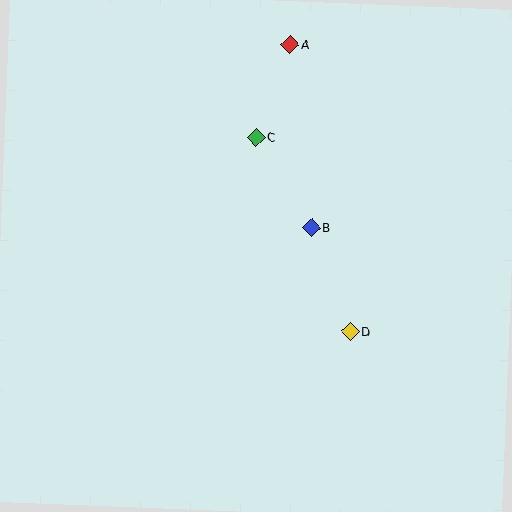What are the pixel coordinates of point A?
Point A is at (290, 45).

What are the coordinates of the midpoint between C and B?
The midpoint between C and B is at (284, 182).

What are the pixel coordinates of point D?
Point D is at (351, 331).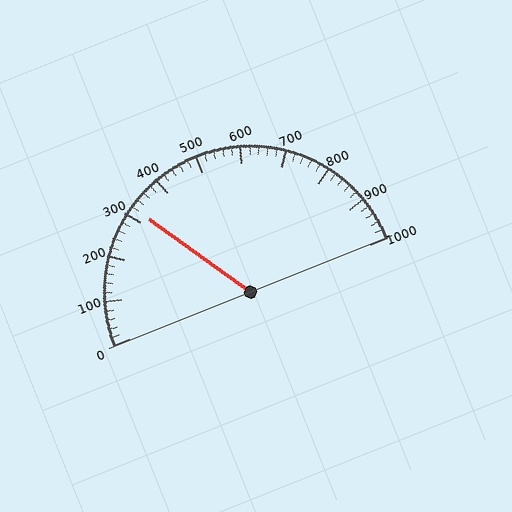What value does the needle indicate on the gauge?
The needle indicates approximately 320.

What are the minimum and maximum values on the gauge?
The gauge ranges from 0 to 1000.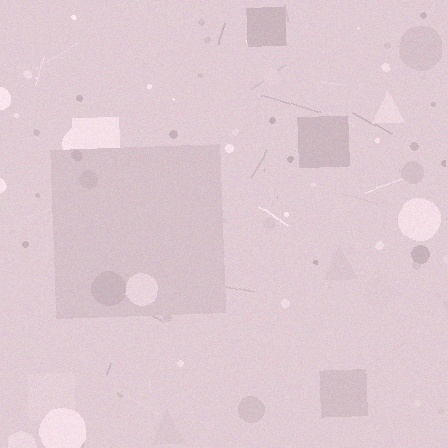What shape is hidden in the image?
A square is hidden in the image.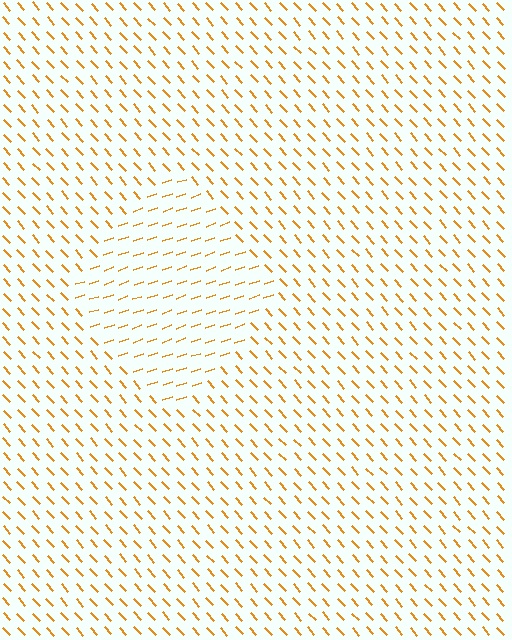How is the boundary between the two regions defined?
The boundary is defined purely by a change in line orientation (approximately 66 degrees difference). All lines are the same color and thickness.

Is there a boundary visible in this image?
Yes, there is a texture boundary formed by a change in line orientation.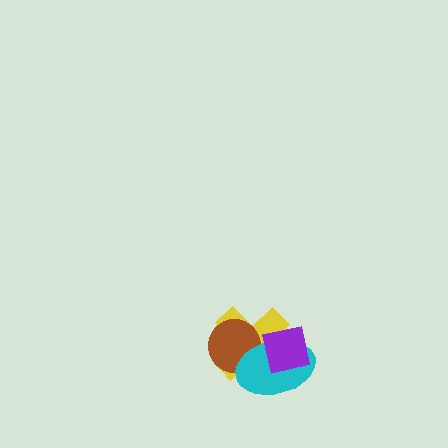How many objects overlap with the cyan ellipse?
3 objects overlap with the cyan ellipse.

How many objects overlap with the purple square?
2 objects overlap with the purple square.